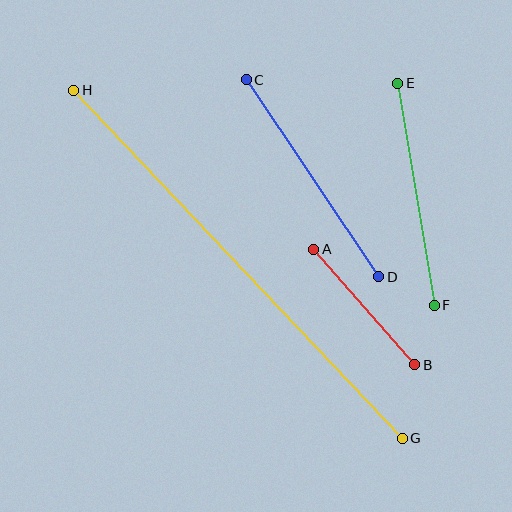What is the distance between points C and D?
The distance is approximately 238 pixels.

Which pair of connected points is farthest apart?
Points G and H are farthest apart.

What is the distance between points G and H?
The distance is approximately 479 pixels.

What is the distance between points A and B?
The distance is approximately 153 pixels.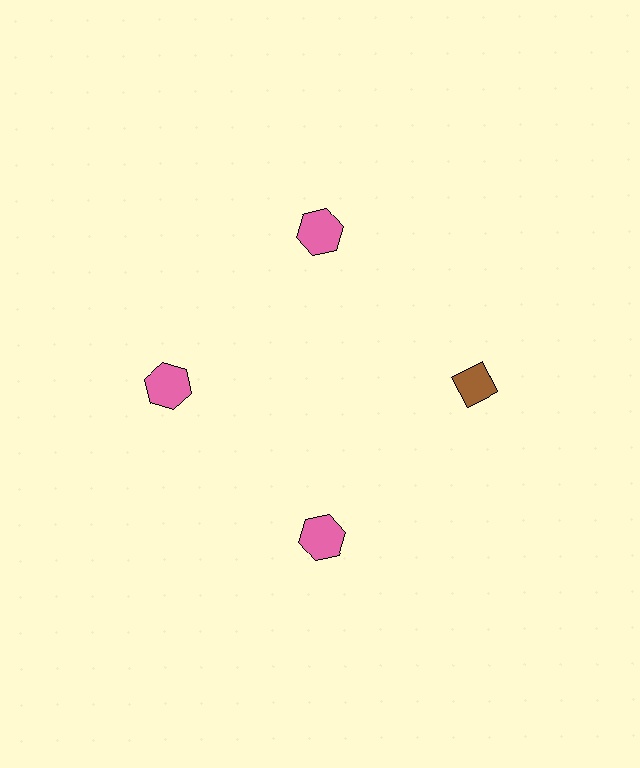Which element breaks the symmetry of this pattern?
The brown diamond at roughly the 3 o'clock position breaks the symmetry. All other shapes are pink hexagons.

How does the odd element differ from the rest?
It differs in both color (brown instead of pink) and shape (diamond instead of hexagon).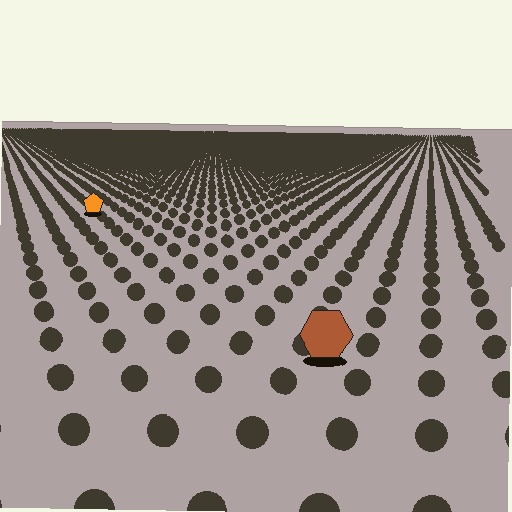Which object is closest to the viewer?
The brown hexagon is closest. The texture marks near it are larger and more spread out.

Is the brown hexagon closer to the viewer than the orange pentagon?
Yes. The brown hexagon is closer — you can tell from the texture gradient: the ground texture is coarser near it.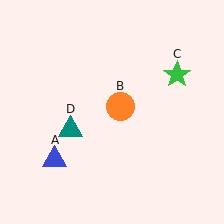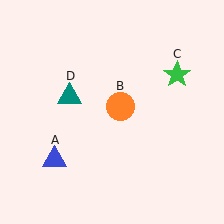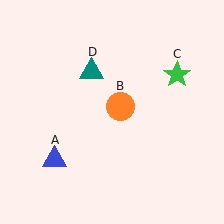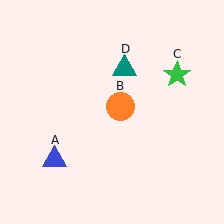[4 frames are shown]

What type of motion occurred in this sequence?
The teal triangle (object D) rotated clockwise around the center of the scene.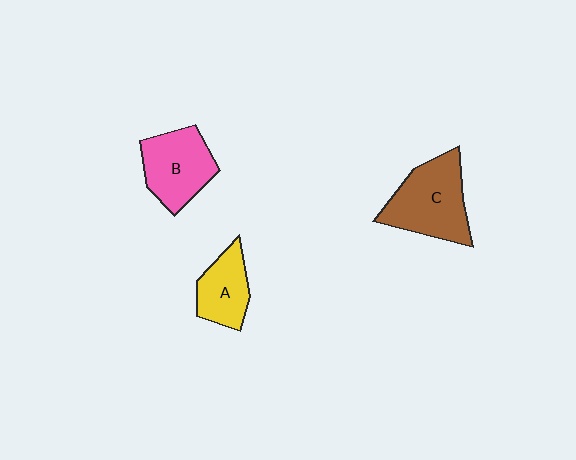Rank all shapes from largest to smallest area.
From largest to smallest: C (brown), B (pink), A (yellow).